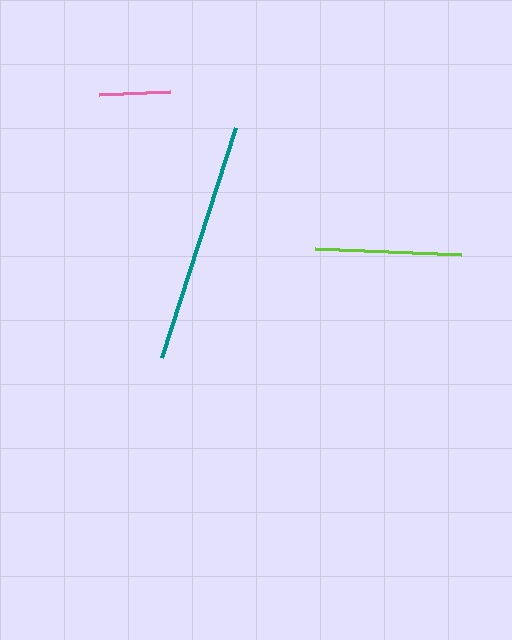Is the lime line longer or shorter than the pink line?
The lime line is longer than the pink line.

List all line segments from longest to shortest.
From longest to shortest: teal, lime, pink.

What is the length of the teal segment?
The teal segment is approximately 242 pixels long.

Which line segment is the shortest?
The pink line is the shortest at approximately 71 pixels.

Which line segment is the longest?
The teal line is the longest at approximately 242 pixels.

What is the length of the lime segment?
The lime segment is approximately 146 pixels long.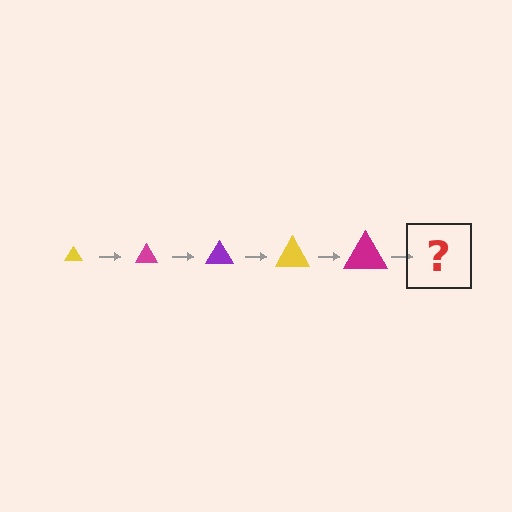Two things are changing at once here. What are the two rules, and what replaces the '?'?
The two rules are that the triangle grows larger each step and the color cycles through yellow, magenta, and purple. The '?' should be a purple triangle, larger than the previous one.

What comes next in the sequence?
The next element should be a purple triangle, larger than the previous one.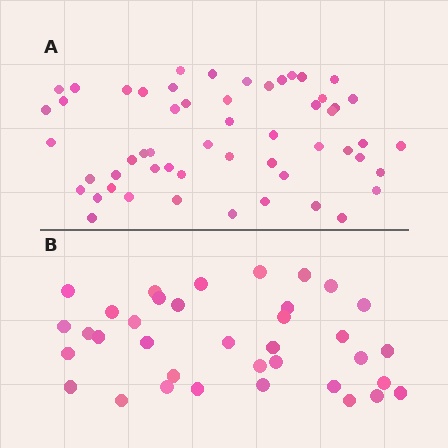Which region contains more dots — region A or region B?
Region A (the top region) has more dots.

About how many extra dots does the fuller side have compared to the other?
Region A has approximately 20 more dots than region B.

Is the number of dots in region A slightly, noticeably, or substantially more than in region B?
Region A has substantially more. The ratio is roughly 1.5 to 1.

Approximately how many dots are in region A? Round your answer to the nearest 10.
About 60 dots. (The exact count is 55, which rounds to 60.)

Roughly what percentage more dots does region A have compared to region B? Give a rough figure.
About 55% more.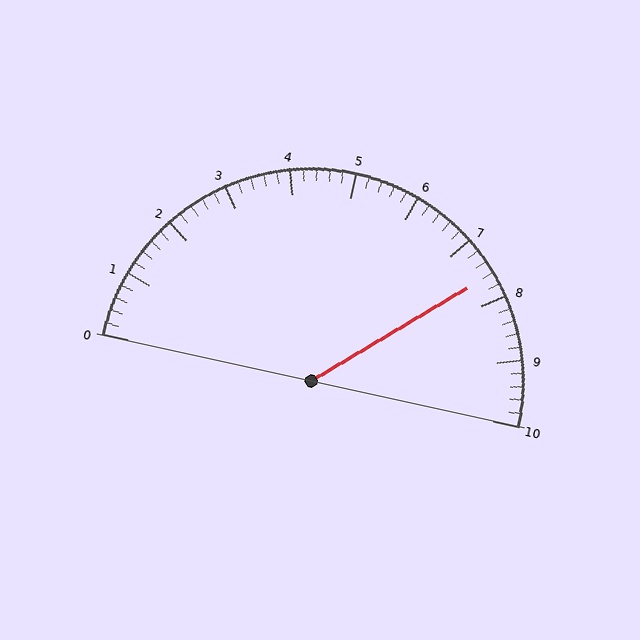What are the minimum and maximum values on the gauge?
The gauge ranges from 0 to 10.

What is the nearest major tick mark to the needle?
The nearest major tick mark is 8.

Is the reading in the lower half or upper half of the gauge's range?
The reading is in the upper half of the range (0 to 10).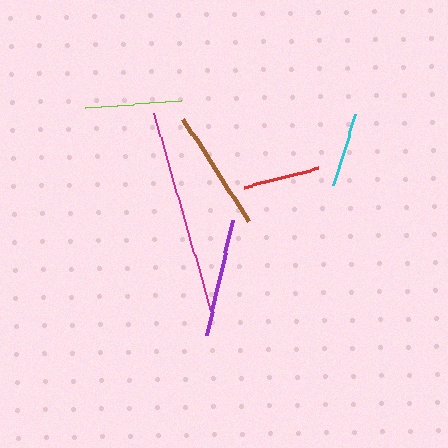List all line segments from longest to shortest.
From longest to shortest: magenta, brown, purple, lime, red, cyan.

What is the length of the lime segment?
The lime segment is approximately 96 pixels long.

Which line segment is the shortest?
The cyan line is the shortest at approximately 75 pixels.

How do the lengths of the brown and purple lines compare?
The brown and purple lines are approximately the same length.